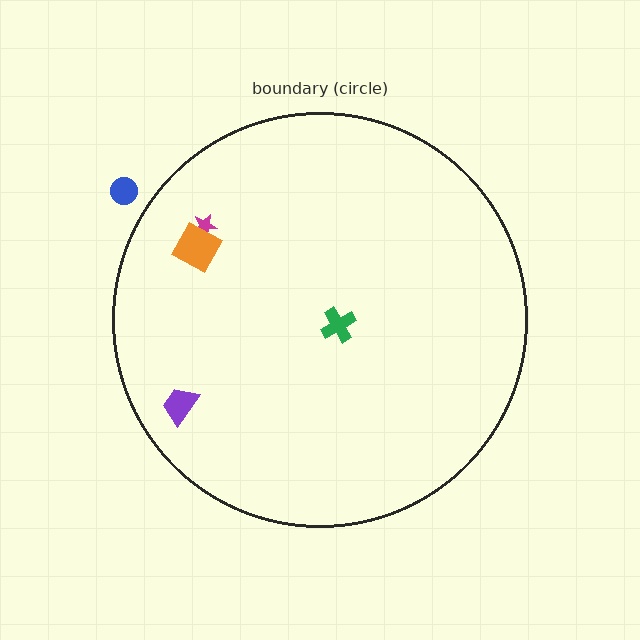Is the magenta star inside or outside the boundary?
Inside.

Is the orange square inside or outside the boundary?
Inside.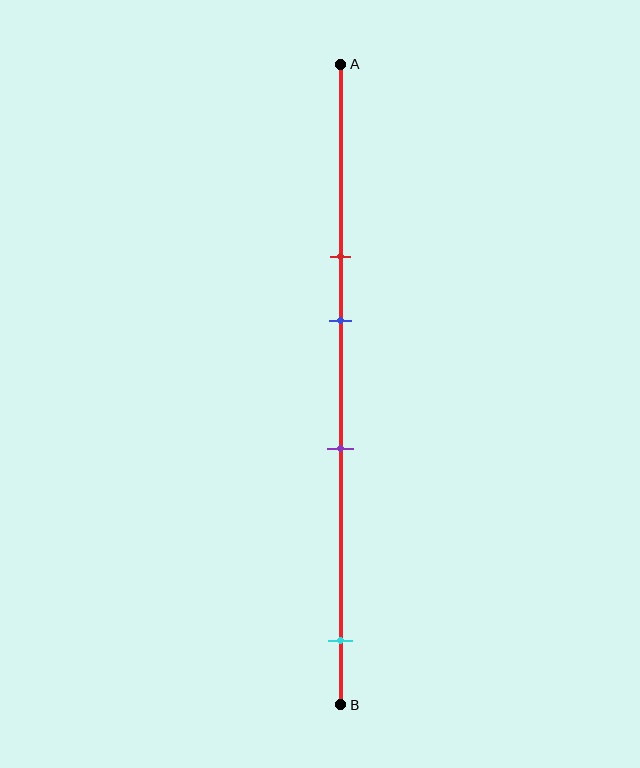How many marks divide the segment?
There are 4 marks dividing the segment.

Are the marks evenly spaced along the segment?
No, the marks are not evenly spaced.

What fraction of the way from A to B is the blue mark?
The blue mark is approximately 40% (0.4) of the way from A to B.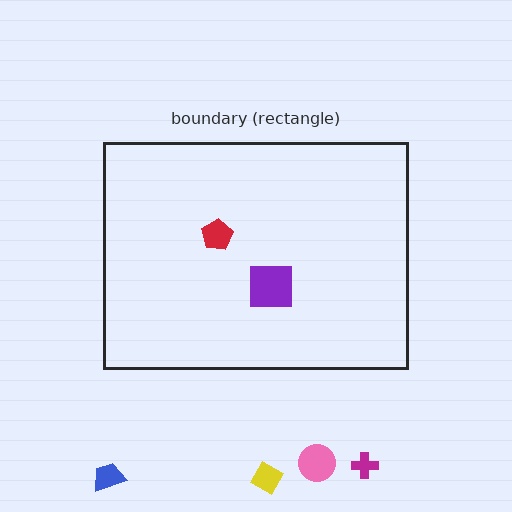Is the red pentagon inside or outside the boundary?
Inside.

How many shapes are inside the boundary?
2 inside, 4 outside.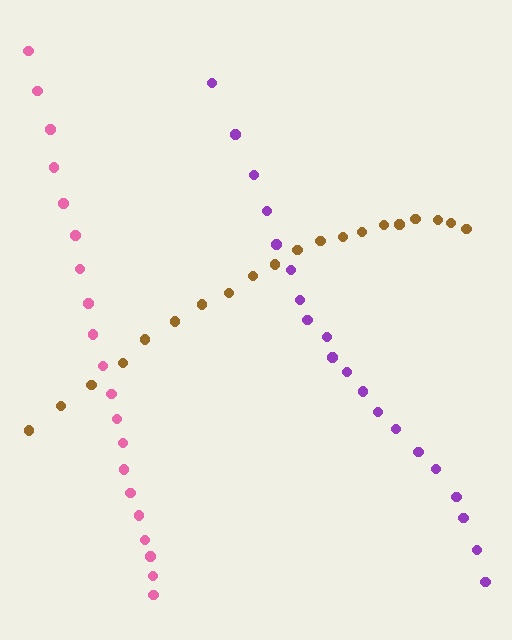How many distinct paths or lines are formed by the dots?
There are 3 distinct paths.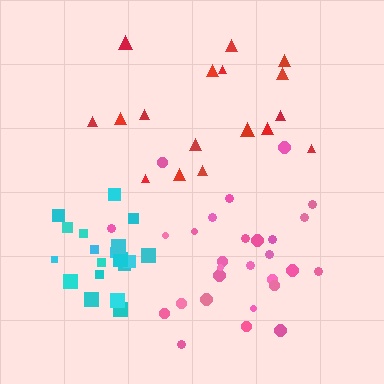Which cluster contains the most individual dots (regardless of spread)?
Pink (28).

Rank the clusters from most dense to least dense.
cyan, pink, red.